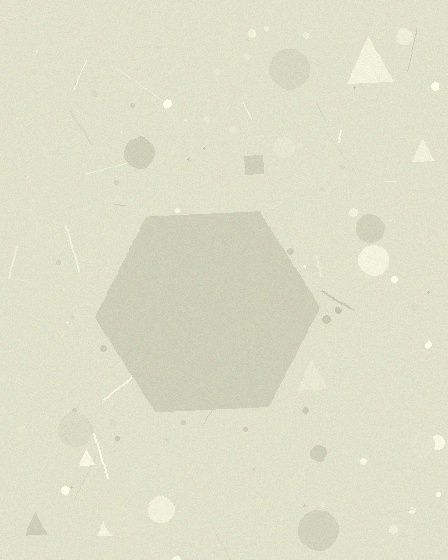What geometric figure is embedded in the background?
A hexagon is embedded in the background.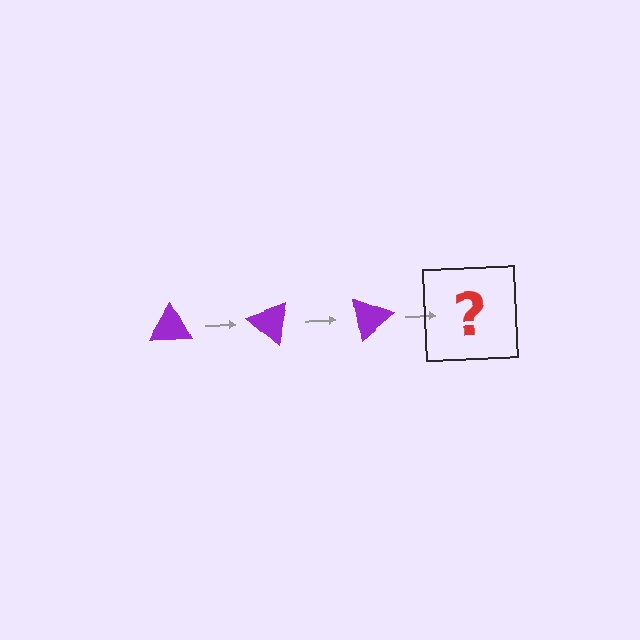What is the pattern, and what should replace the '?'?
The pattern is that the triangle rotates 40 degrees each step. The '?' should be a purple triangle rotated 120 degrees.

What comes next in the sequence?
The next element should be a purple triangle rotated 120 degrees.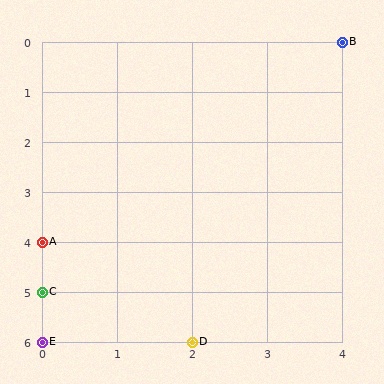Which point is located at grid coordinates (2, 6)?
Point D is at (2, 6).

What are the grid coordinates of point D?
Point D is at grid coordinates (2, 6).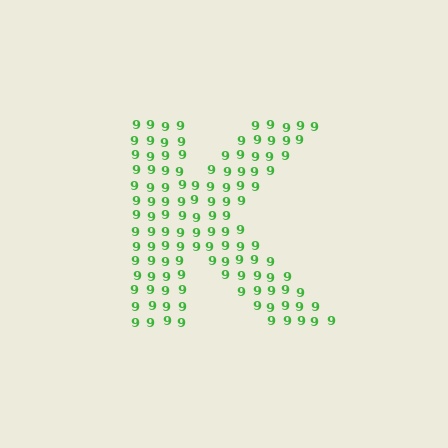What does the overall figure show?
The overall figure shows the letter K.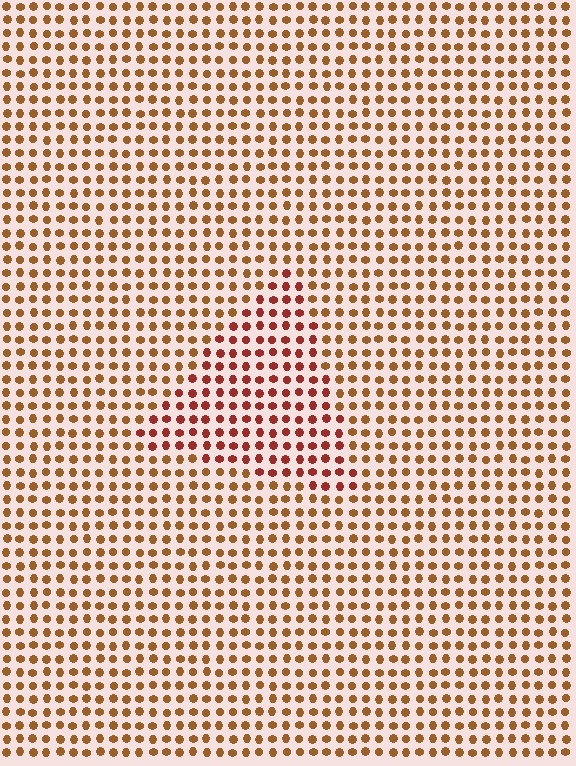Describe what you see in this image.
The image is filled with small brown elements in a uniform arrangement. A triangle-shaped region is visible where the elements are tinted to a slightly different hue, forming a subtle color boundary.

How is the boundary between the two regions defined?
The boundary is defined purely by a slight shift in hue (about 28 degrees). Spacing, size, and orientation are identical on both sides.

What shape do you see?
I see a triangle.